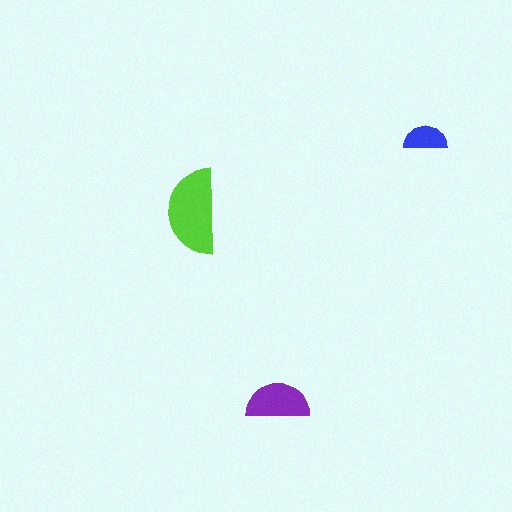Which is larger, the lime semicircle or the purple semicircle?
The lime one.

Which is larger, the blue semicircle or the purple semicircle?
The purple one.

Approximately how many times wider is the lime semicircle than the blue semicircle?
About 2 times wider.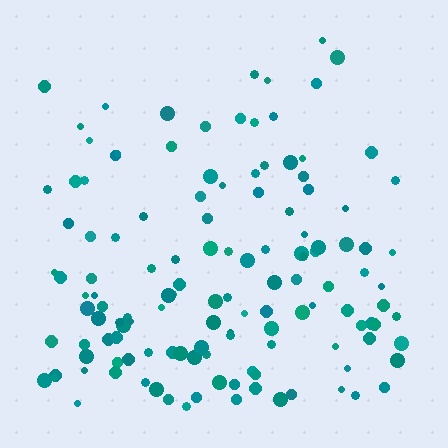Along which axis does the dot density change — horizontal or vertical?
Vertical.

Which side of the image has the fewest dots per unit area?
The top.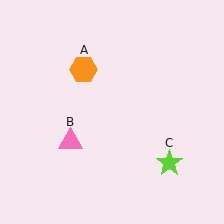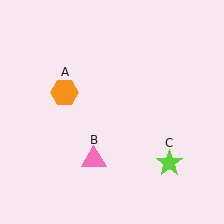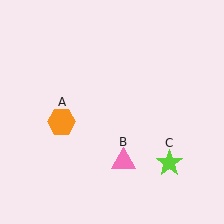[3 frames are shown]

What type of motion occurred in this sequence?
The orange hexagon (object A), pink triangle (object B) rotated counterclockwise around the center of the scene.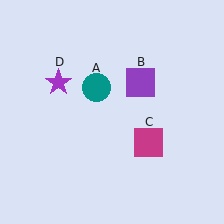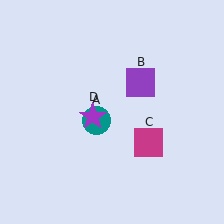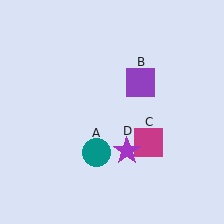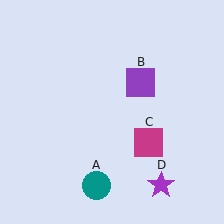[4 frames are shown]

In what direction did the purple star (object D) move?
The purple star (object D) moved down and to the right.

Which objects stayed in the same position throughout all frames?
Purple square (object B) and magenta square (object C) remained stationary.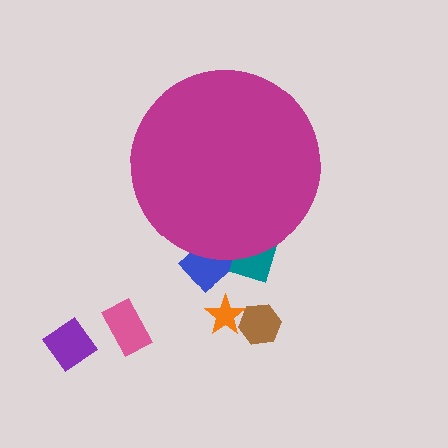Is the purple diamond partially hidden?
No, the purple diamond is fully visible.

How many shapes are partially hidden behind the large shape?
2 shapes are partially hidden.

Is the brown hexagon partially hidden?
No, the brown hexagon is fully visible.